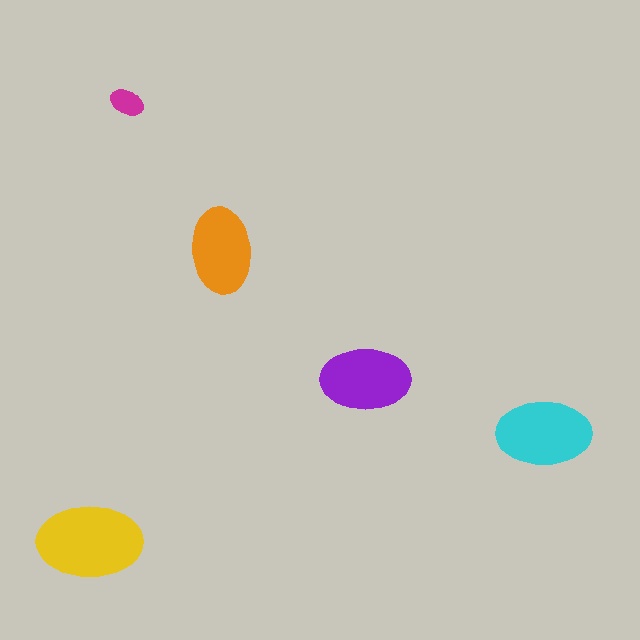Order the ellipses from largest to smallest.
the yellow one, the cyan one, the purple one, the orange one, the magenta one.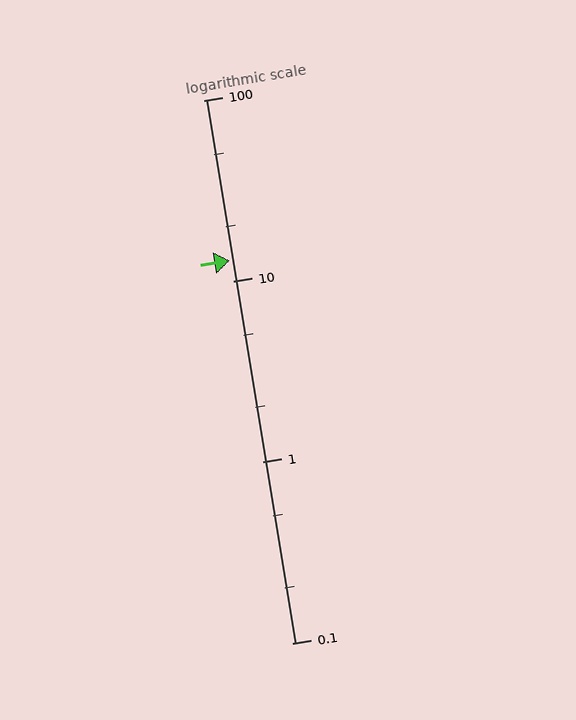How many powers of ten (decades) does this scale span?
The scale spans 3 decades, from 0.1 to 100.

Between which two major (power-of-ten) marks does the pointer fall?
The pointer is between 10 and 100.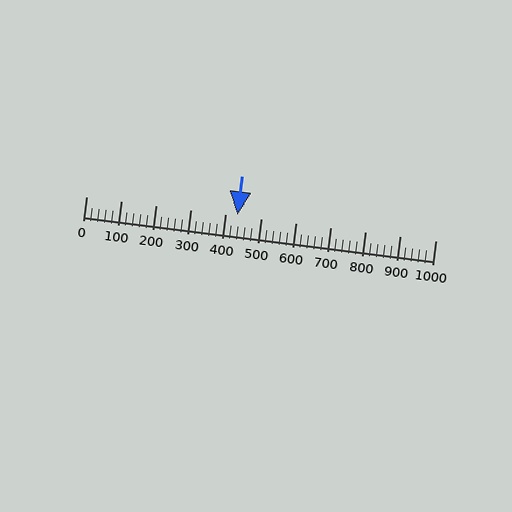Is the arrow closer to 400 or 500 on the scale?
The arrow is closer to 400.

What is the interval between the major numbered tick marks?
The major tick marks are spaced 100 units apart.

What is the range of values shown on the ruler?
The ruler shows values from 0 to 1000.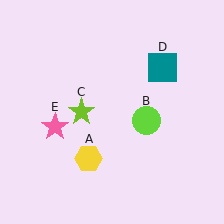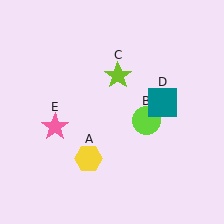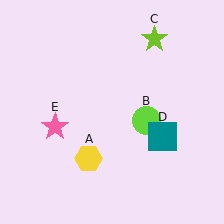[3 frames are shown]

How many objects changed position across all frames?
2 objects changed position: lime star (object C), teal square (object D).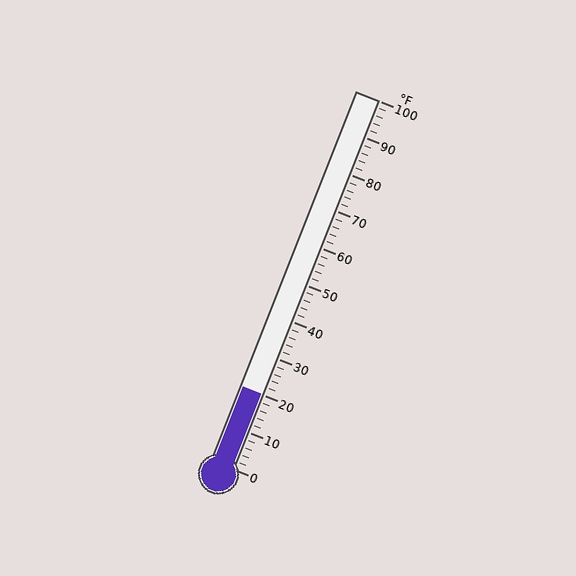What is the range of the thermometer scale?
The thermometer scale ranges from 0°F to 100°F.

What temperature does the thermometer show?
The thermometer shows approximately 20°F.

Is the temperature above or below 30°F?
The temperature is below 30°F.